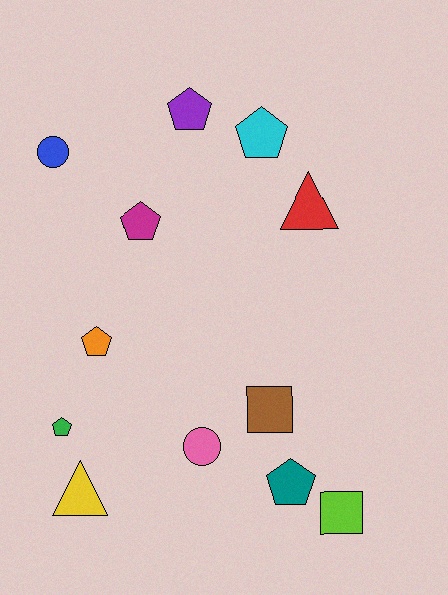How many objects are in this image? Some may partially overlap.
There are 12 objects.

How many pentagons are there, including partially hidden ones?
There are 6 pentagons.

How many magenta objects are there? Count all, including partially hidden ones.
There is 1 magenta object.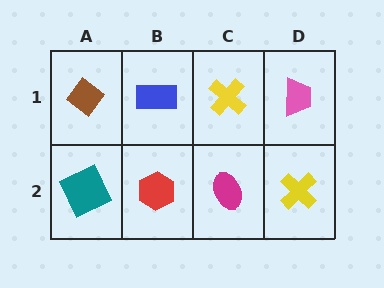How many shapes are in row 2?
4 shapes.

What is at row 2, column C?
A magenta ellipse.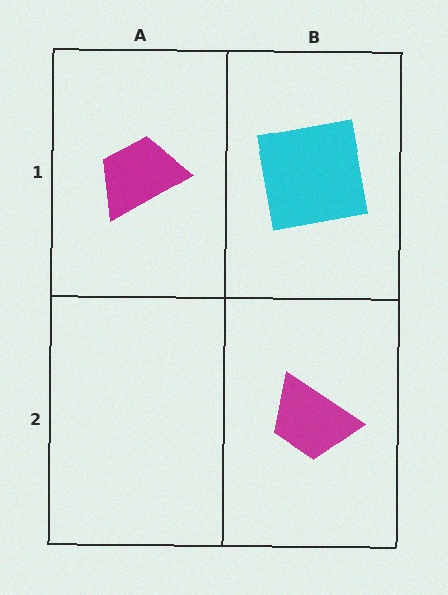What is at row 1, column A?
A magenta trapezoid.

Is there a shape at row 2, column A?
No, that cell is empty.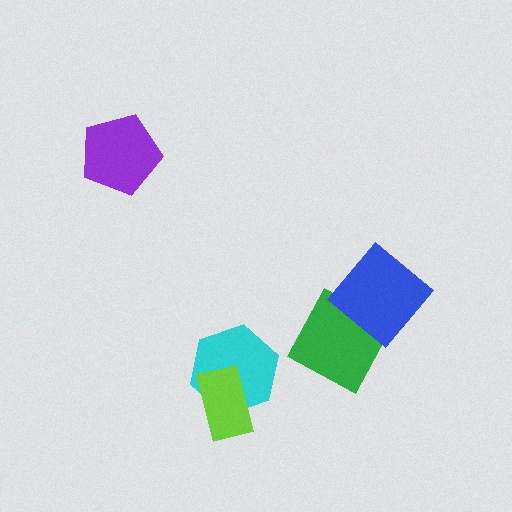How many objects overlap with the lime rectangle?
1 object overlaps with the lime rectangle.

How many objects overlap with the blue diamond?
1 object overlaps with the blue diamond.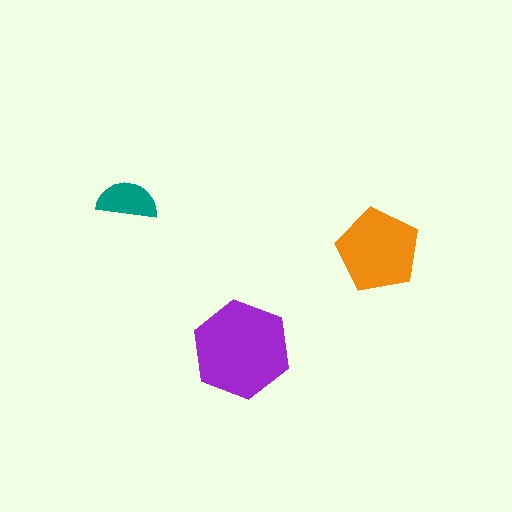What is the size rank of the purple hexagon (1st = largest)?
1st.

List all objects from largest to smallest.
The purple hexagon, the orange pentagon, the teal semicircle.